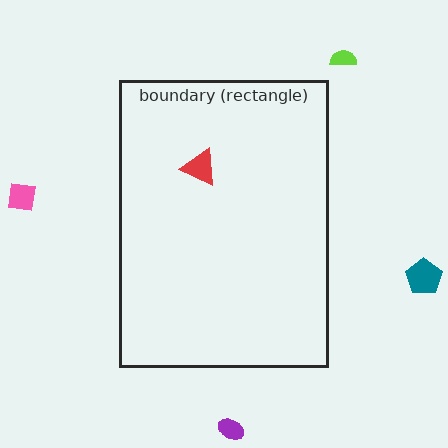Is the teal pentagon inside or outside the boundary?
Outside.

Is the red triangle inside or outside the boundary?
Inside.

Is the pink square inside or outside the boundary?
Outside.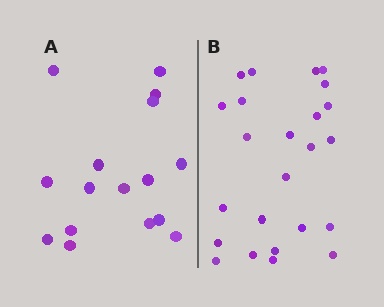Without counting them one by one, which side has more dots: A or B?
Region B (the right region) has more dots.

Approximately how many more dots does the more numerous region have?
Region B has roughly 8 or so more dots than region A.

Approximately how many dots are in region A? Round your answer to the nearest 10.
About 20 dots. (The exact count is 16, which rounds to 20.)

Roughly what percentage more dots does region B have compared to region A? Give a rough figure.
About 50% more.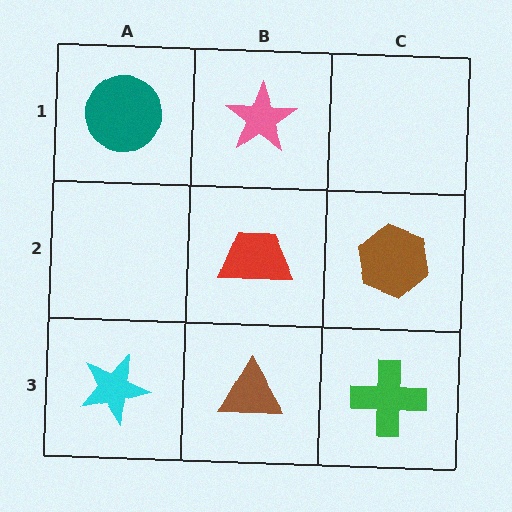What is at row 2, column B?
A red trapezoid.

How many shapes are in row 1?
2 shapes.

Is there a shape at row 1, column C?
No, that cell is empty.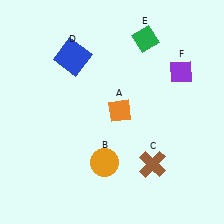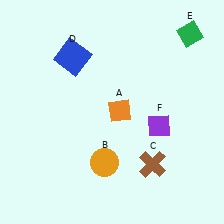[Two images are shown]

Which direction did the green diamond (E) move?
The green diamond (E) moved right.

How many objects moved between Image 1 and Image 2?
2 objects moved between the two images.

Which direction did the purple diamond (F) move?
The purple diamond (F) moved down.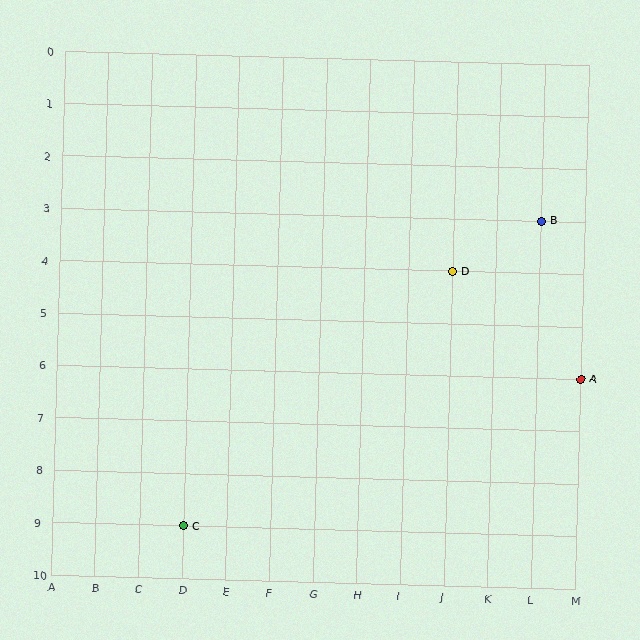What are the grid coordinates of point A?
Point A is at grid coordinates (M, 6).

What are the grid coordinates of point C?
Point C is at grid coordinates (D, 9).